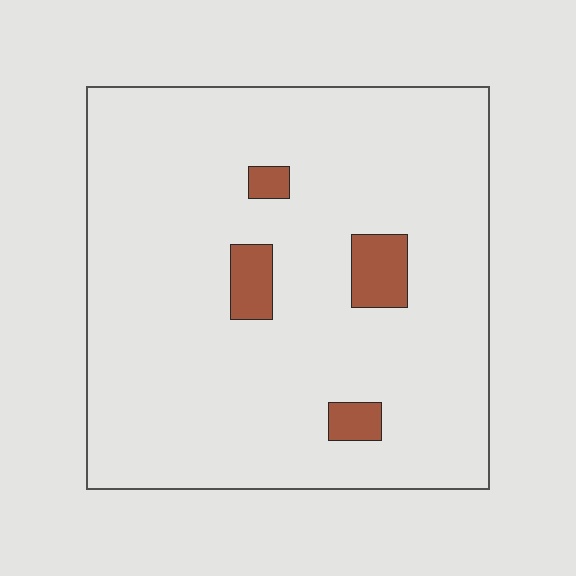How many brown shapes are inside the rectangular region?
4.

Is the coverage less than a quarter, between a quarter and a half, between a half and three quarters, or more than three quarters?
Less than a quarter.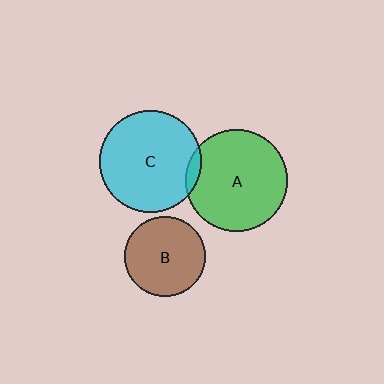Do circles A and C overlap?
Yes.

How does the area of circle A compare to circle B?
Approximately 1.6 times.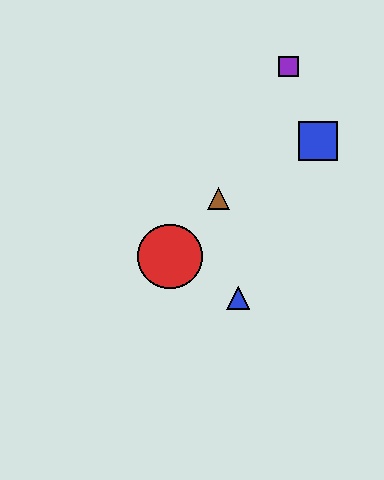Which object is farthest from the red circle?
The purple square is farthest from the red circle.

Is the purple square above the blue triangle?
Yes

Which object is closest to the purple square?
The blue square is closest to the purple square.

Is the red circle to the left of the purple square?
Yes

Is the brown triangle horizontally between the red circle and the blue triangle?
Yes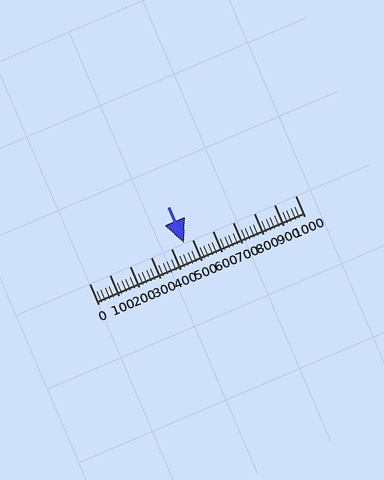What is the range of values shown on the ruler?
The ruler shows values from 0 to 1000.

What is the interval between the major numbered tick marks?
The major tick marks are spaced 100 units apart.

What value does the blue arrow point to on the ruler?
The blue arrow points to approximately 460.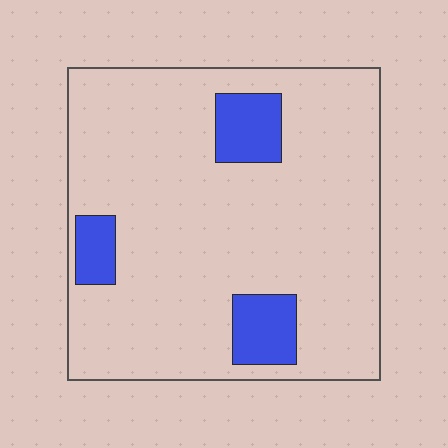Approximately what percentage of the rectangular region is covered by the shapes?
Approximately 10%.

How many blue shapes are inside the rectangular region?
3.